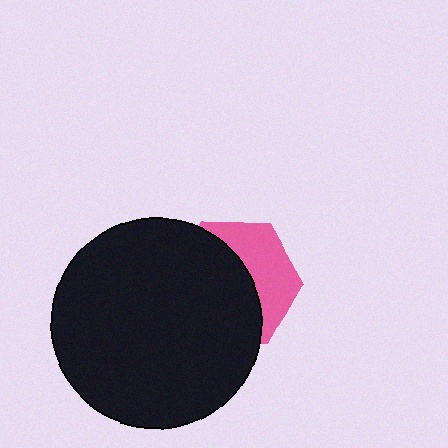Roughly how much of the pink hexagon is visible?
A small part of it is visible (roughly 39%).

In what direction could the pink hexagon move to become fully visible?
The pink hexagon could move right. That would shift it out from behind the black circle entirely.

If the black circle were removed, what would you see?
You would see the complete pink hexagon.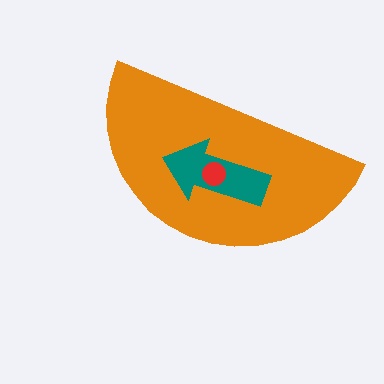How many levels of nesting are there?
3.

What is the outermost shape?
The orange semicircle.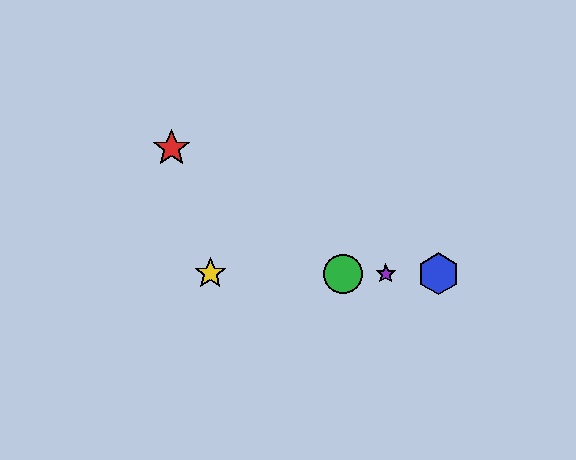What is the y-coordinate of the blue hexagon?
The blue hexagon is at y≈274.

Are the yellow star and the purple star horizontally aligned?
Yes, both are at y≈274.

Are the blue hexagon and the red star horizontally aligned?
No, the blue hexagon is at y≈274 and the red star is at y≈148.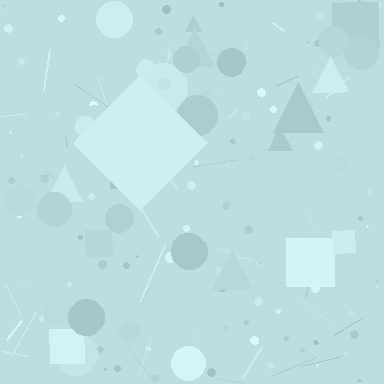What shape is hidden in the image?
A diamond is hidden in the image.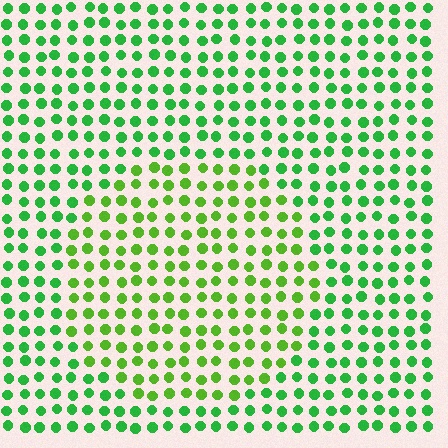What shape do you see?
I see a circle.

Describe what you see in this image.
The image is filled with small green elements in a uniform arrangement. A circle-shaped region is visible where the elements are tinted to a slightly different hue, forming a subtle color boundary.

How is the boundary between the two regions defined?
The boundary is defined purely by a slight shift in hue (about 28 degrees). Spacing, size, and orientation are identical on both sides.